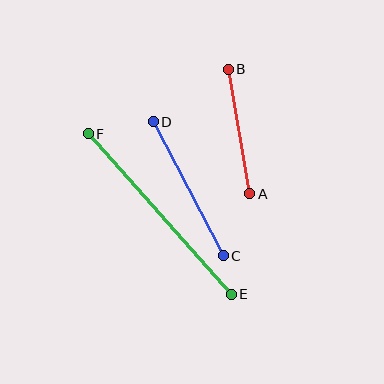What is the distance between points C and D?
The distance is approximately 151 pixels.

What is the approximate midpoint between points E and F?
The midpoint is at approximately (160, 214) pixels.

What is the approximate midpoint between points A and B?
The midpoint is at approximately (239, 132) pixels.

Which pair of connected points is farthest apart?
Points E and F are farthest apart.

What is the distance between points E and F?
The distance is approximately 215 pixels.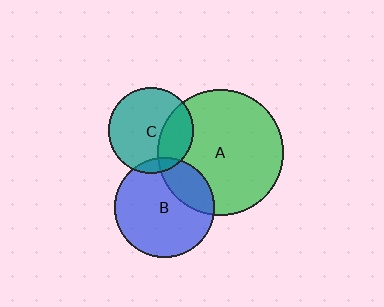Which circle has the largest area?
Circle A (green).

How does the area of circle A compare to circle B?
Approximately 1.6 times.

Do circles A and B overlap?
Yes.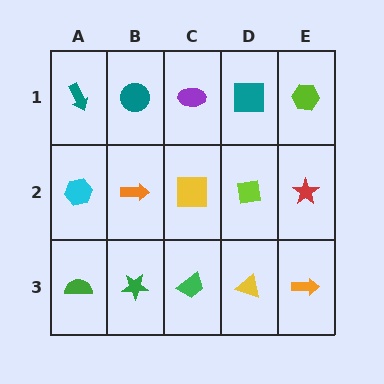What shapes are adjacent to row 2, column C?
A purple ellipse (row 1, column C), a green trapezoid (row 3, column C), an orange arrow (row 2, column B), a lime square (row 2, column D).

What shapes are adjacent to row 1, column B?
An orange arrow (row 2, column B), a teal arrow (row 1, column A), a purple ellipse (row 1, column C).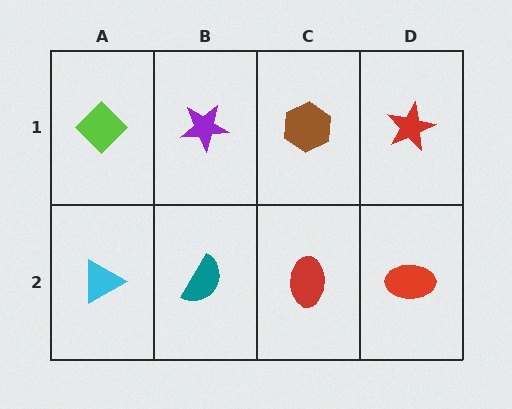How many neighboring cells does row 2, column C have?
3.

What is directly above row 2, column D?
A red star.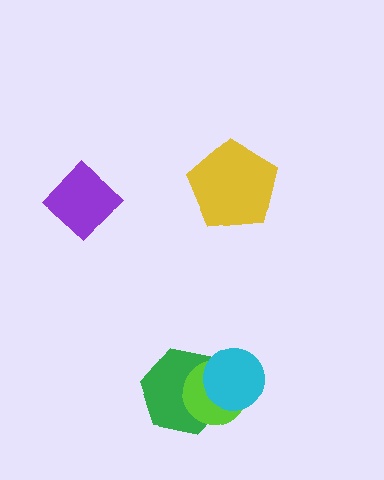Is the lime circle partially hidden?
Yes, it is partially covered by another shape.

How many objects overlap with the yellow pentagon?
0 objects overlap with the yellow pentagon.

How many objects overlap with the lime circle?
2 objects overlap with the lime circle.